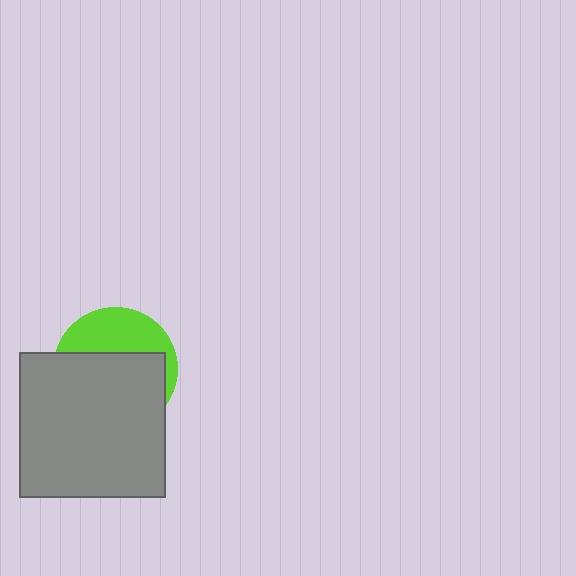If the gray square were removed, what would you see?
You would see the complete lime circle.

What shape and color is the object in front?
The object in front is a gray square.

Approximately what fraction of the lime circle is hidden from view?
Roughly 63% of the lime circle is hidden behind the gray square.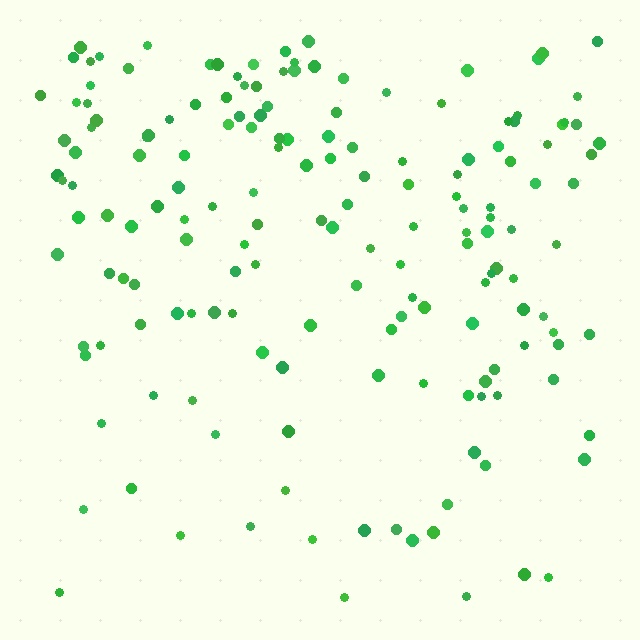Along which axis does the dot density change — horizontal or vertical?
Vertical.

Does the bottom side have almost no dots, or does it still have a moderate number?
Still a moderate number, just noticeably fewer than the top.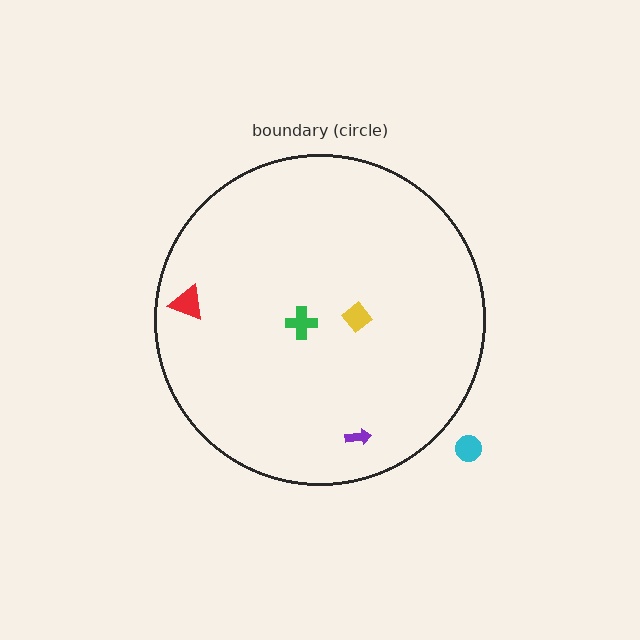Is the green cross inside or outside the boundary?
Inside.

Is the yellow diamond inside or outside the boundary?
Inside.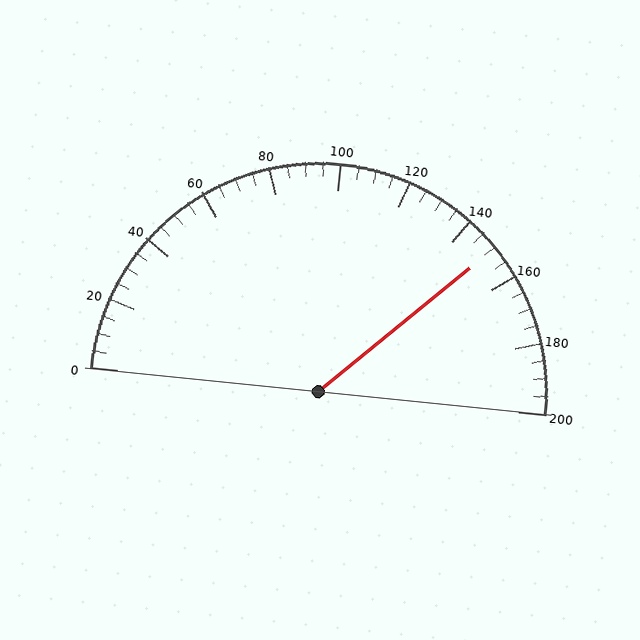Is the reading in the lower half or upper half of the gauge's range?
The reading is in the upper half of the range (0 to 200).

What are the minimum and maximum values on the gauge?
The gauge ranges from 0 to 200.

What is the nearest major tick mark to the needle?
The nearest major tick mark is 160.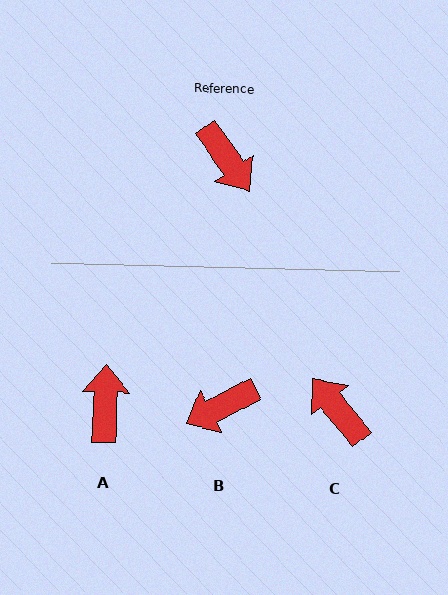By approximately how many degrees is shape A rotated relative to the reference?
Approximately 143 degrees counter-clockwise.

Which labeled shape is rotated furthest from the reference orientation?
C, about 175 degrees away.